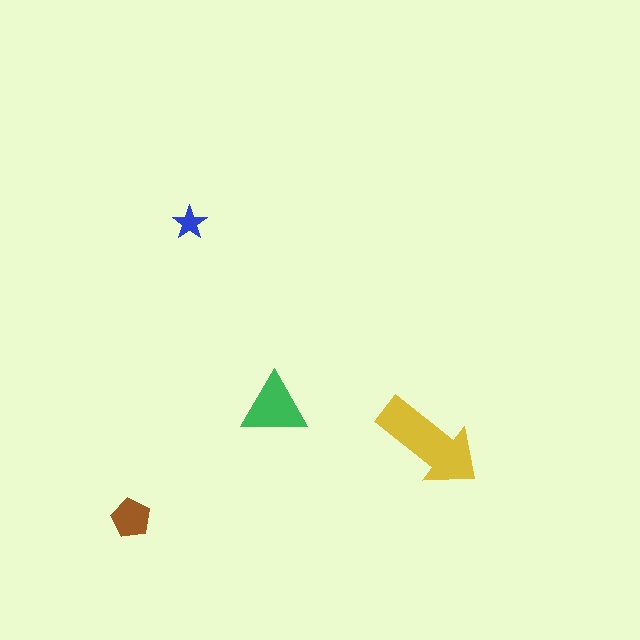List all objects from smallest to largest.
The blue star, the brown pentagon, the green triangle, the yellow arrow.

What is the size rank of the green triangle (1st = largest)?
2nd.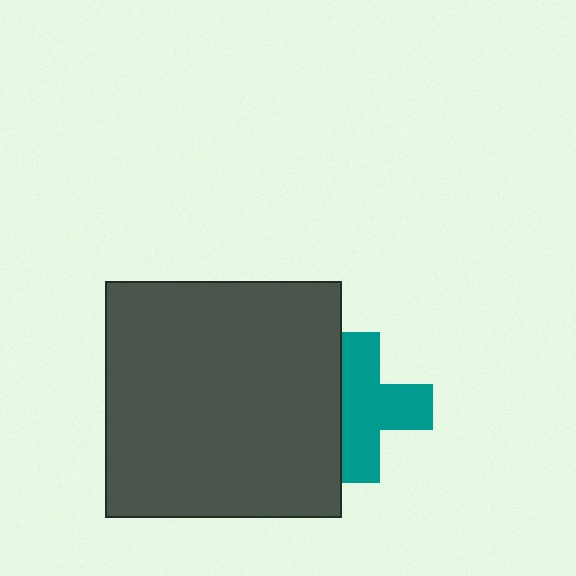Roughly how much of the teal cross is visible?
Most of it is visible (roughly 70%).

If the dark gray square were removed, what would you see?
You would see the complete teal cross.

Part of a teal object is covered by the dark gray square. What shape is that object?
It is a cross.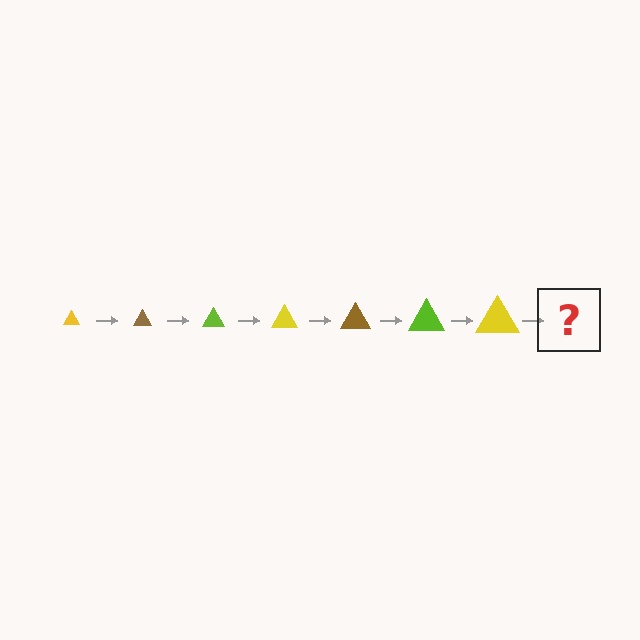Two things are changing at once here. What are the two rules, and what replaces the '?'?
The two rules are that the triangle grows larger each step and the color cycles through yellow, brown, and lime. The '?' should be a brown triangle, larger than the previous one.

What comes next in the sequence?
The next element should be a brown triangle, larger than the previous one.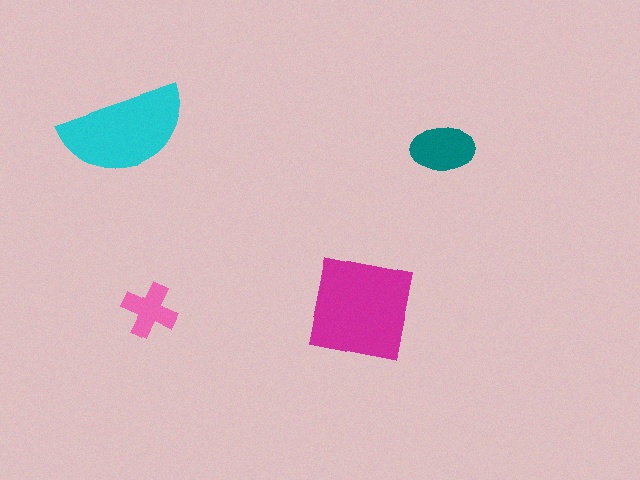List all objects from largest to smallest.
The magenta square, the cyan semicircle, the teal ellipse, the pink cross.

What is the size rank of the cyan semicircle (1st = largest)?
2nd.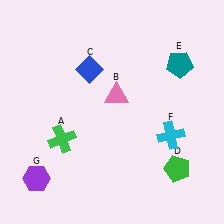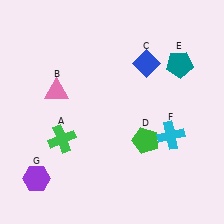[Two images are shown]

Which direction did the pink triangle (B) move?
The pink triangle (B) moved left.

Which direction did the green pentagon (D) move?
The green pentagon (D) moved left.